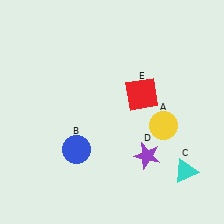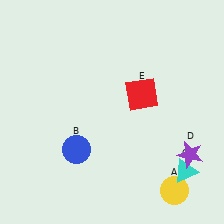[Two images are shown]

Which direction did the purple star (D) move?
The purple star (D) moved right.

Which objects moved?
The objects that moved are: the yellow circle (A), the purple star (D).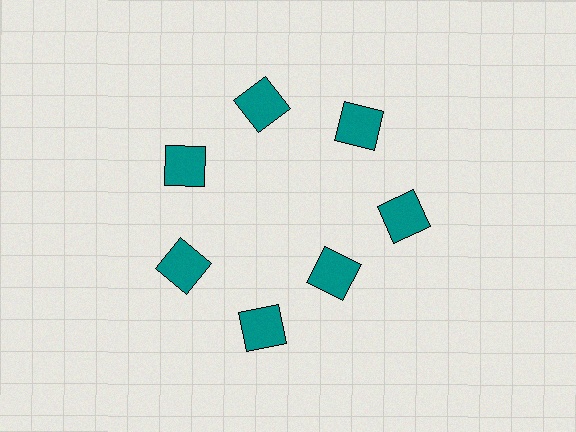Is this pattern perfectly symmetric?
No. The 7 teal squares are arranged in a ring, but one element near the 5 o'clock position is pulled inward toward the center, breaking the 7-fold rotational symmetry.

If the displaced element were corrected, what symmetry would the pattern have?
It would have 7-fold rotational symmetry — the pattern would map onto itself every 51 degrees.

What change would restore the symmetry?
The symmetry would be restored by moving it outward, back onto the ring so that all 7 squares sit at equal angles and equal distance from the center.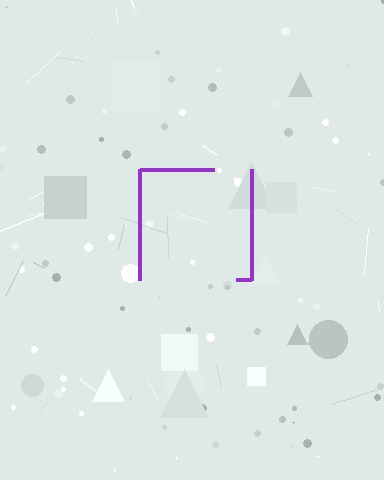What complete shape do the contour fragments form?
The contour fragments form a square.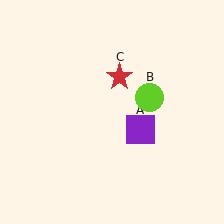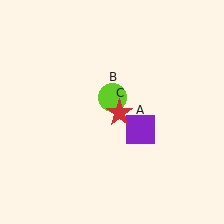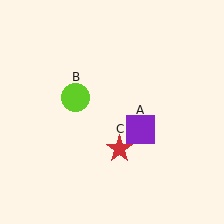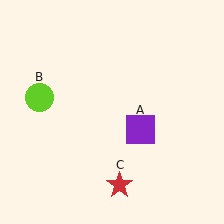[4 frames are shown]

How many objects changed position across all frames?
2 objects changed position: lime circle (object B), red star (object C).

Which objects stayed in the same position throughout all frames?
Purple square (object A) remained stationary.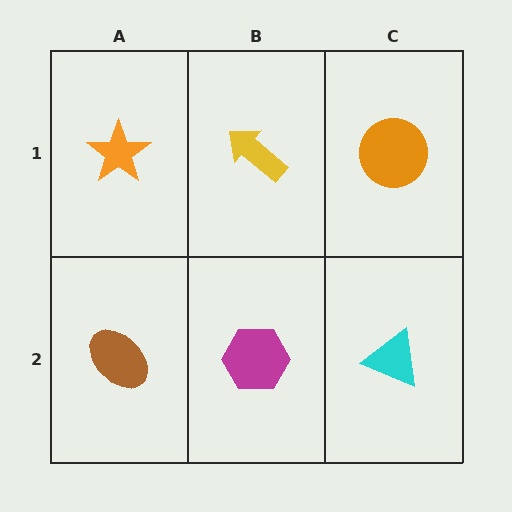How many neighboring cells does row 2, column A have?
2.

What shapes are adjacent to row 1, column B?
A magenta hexagon (row 2, column B), an orange star (row 1, column A), an orange circle (row 1, column C).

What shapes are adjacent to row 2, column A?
An orange star (row 1, column A), a magenta hexagon (row 2, column B).